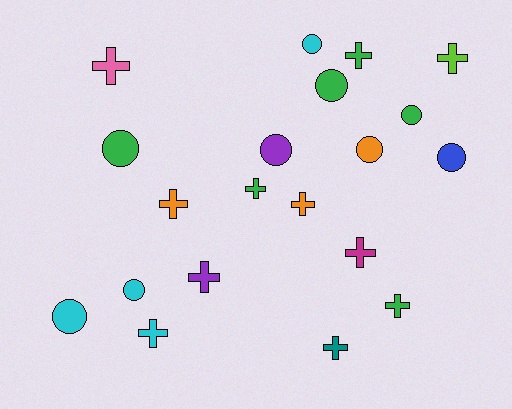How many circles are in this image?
There are 9 circles.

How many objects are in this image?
There are 20 objects.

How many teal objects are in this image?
There is 1 teal object.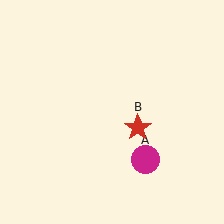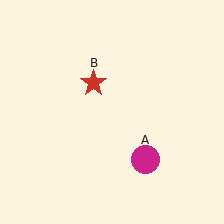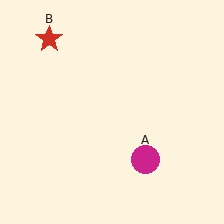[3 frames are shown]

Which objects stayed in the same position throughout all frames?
Magenta circle (object A) remained stationary.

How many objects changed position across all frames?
1 object changed position: red star (object B).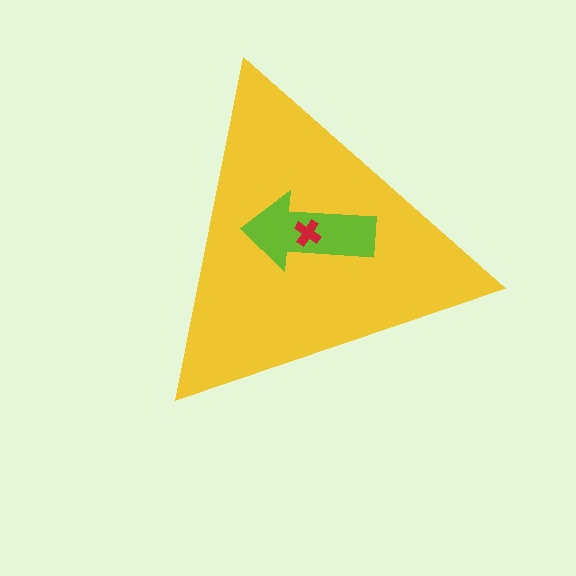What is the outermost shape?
The yellow triangle.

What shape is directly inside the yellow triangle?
The lime arrow.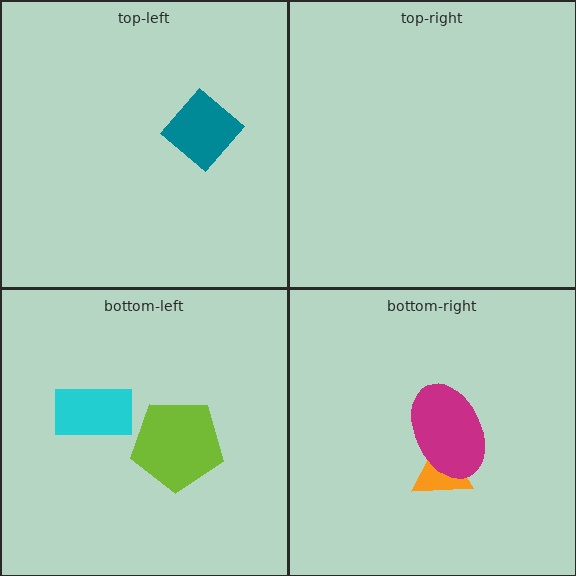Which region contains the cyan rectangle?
The bottom-left region.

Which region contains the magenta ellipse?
The bottom-right region.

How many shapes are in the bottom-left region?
2.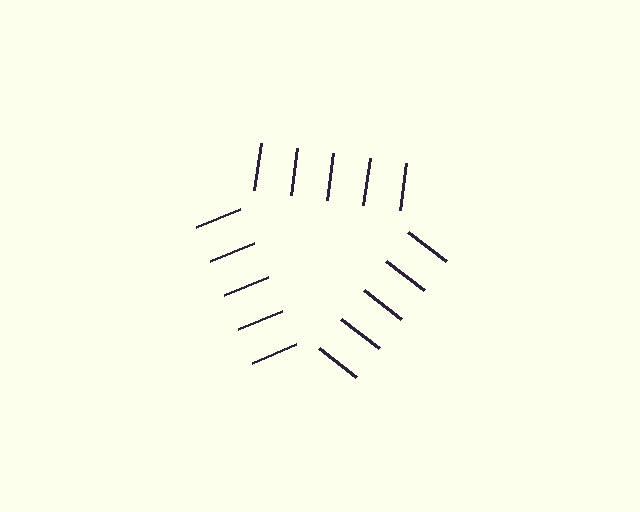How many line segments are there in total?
15 — 5 along each of the 3 edges.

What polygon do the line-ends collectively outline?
An illusory triangle — the line segments terminate on its edges but no continuous stroke is drawn.